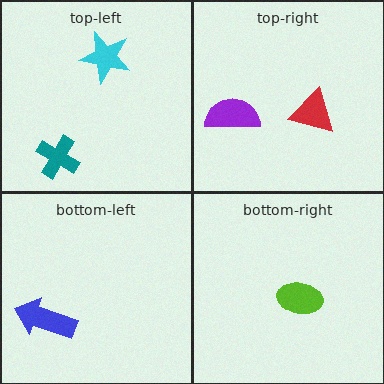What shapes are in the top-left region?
The teal cross, the cyan star.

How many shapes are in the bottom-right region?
1.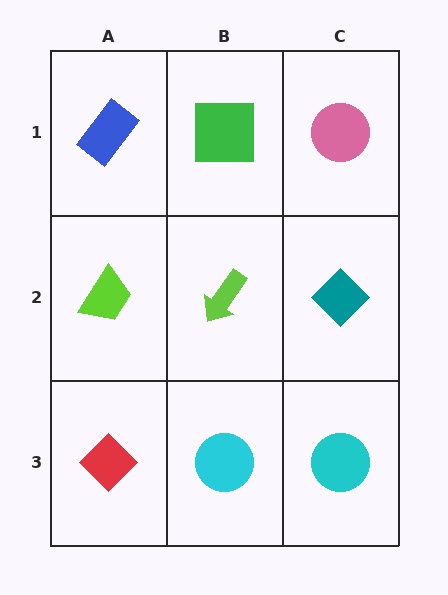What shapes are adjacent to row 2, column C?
A pink circle (row 1, column C), a cyan circle (row 3, column C), a lime arrow (row 2, column B).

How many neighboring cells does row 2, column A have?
3.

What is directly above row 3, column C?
A teal diamond.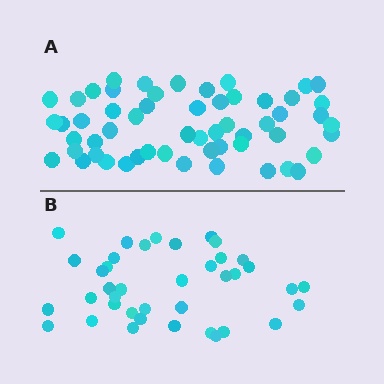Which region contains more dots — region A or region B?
Region A (the top region) has more dots.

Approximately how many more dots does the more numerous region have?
Region A has approximately 15 more dots than region B.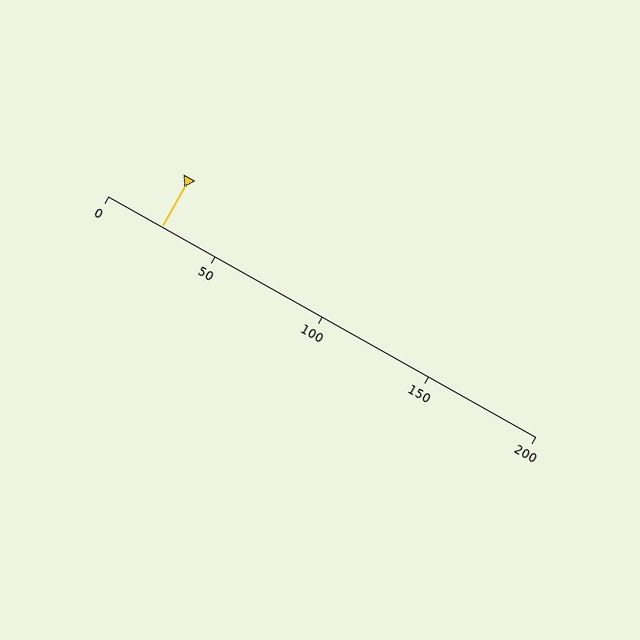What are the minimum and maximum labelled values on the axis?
The axis runs from 0 to 200.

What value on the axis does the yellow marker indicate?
The marker indicates approximately 25.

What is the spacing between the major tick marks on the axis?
The major ticks are spaced 50 apart.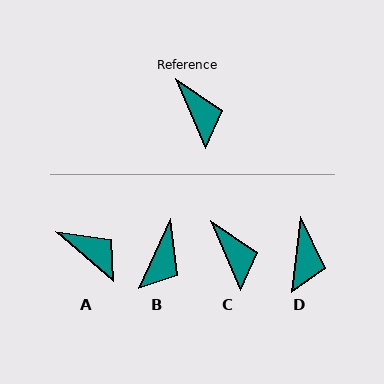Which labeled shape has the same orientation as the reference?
C.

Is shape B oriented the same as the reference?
No, it is off by about 48 degrees.